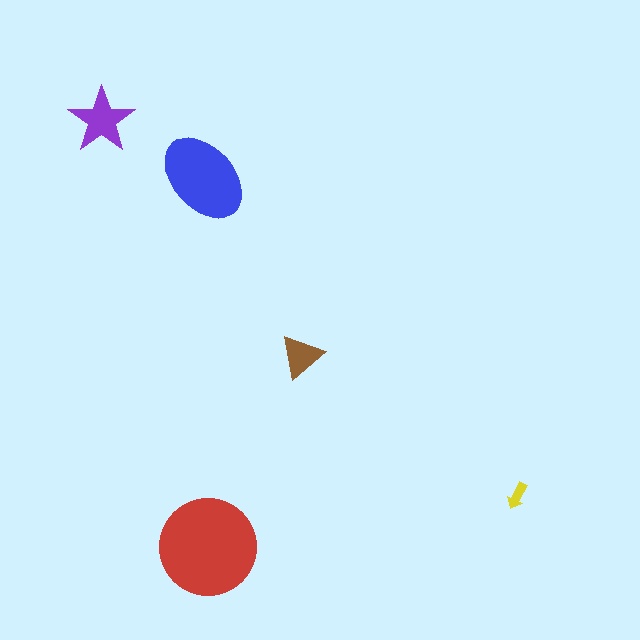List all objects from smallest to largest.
The yellow arrow, the brown triangle, the purple star, the blue ellipse, the red circle.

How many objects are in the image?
There are 5 objects in the image.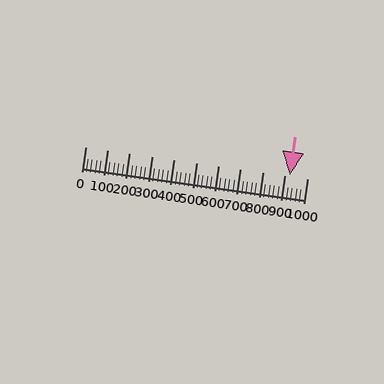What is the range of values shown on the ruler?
The ruler shows values from 0 to 1000.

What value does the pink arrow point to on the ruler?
The pink arrow points to approximately 920.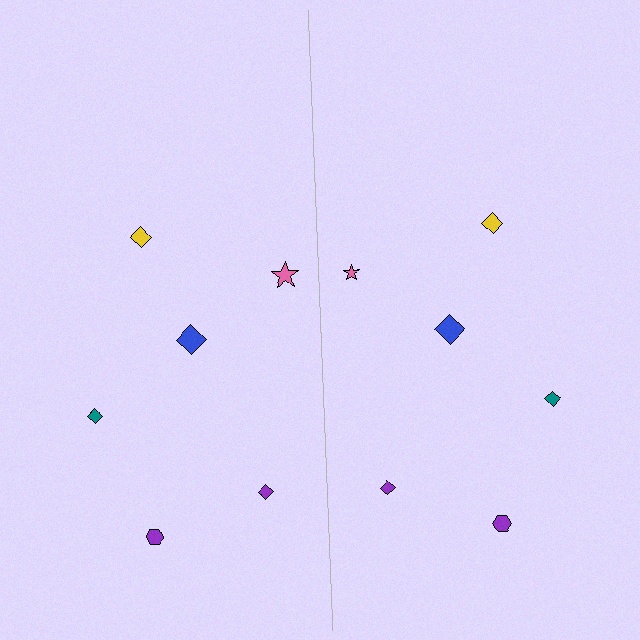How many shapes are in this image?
There are 12 shapes in this image.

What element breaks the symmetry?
The pink star on the right side has a different size than its mirror counterpart.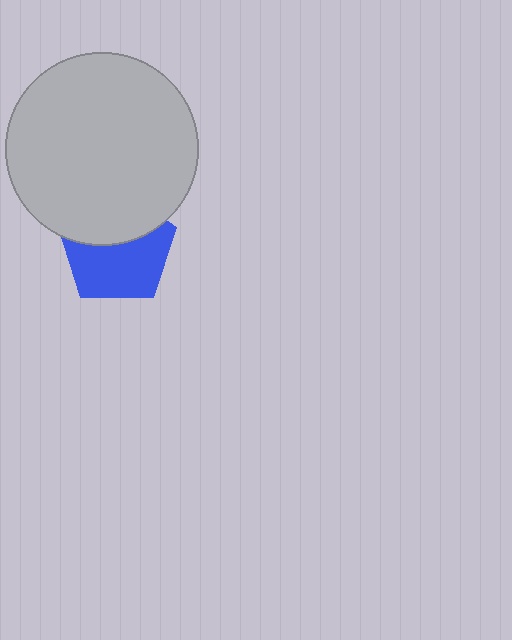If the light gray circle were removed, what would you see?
You would see the complete blue pentagon.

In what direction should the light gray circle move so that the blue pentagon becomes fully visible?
The light gray circle should move up. That is the shortest direction to clear the overlap and leave the blue pentagon fully visible.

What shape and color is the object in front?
The object in front is a light gray circle.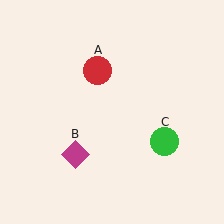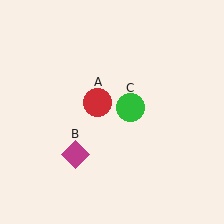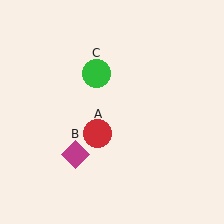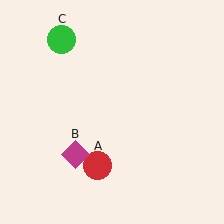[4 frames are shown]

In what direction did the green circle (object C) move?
The green circle (object C) moved up and to the left.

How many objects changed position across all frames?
2 objects changed position: red circle (object A), green circle (object C).